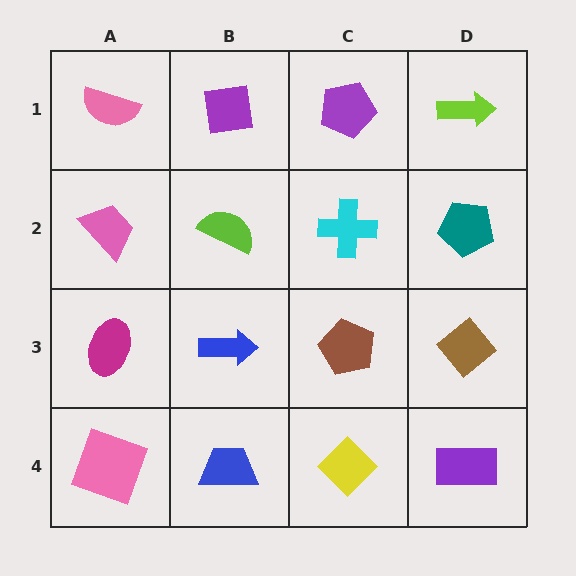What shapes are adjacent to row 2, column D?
A lime arrow (row 1, column D), a brown diamond (row 3, column D), a cyan cross (row 2, column C).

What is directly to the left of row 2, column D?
A cyan cross.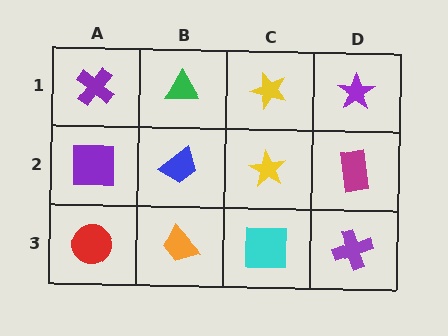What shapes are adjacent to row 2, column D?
A purple star (row 1, column D), a purple cross (row 3, column D), a yellow star (row 2, column C).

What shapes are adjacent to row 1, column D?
A magenta rectangle (row 2, column D), a yellow star (row 1, column C).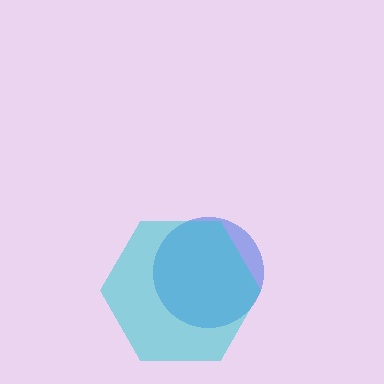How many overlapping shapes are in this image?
There are 2 overlapping shapes in the image.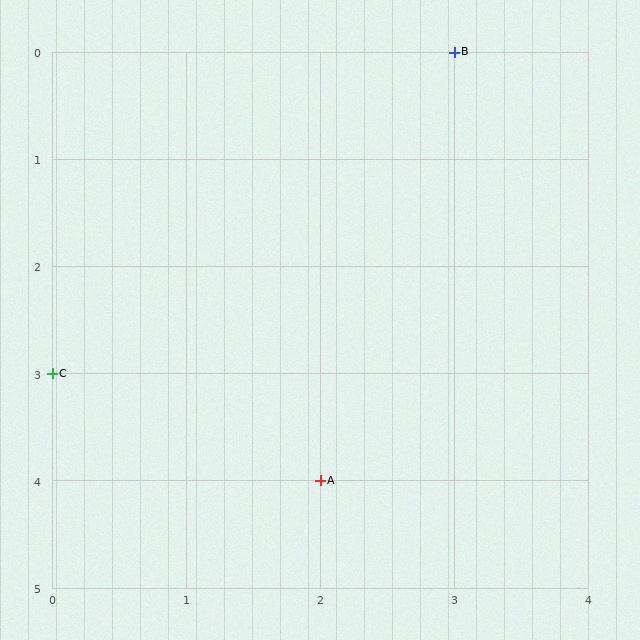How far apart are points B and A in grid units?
Points B and A are 1 column and 4 rows apart (about 4.1 grid units diagonally).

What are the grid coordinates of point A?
Point A is at grid coordinates (2, 4).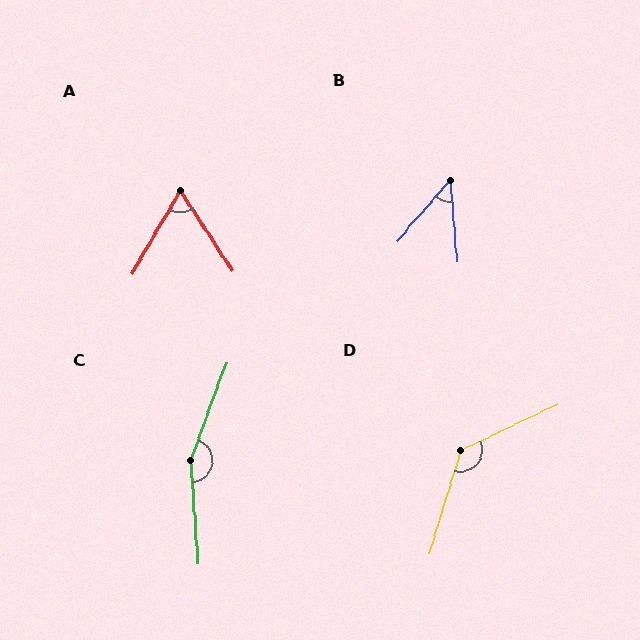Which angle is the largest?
C, at approximately 156 degrees.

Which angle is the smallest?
B, at approximately 45 degrees.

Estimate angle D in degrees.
Approximately 132 degrees.